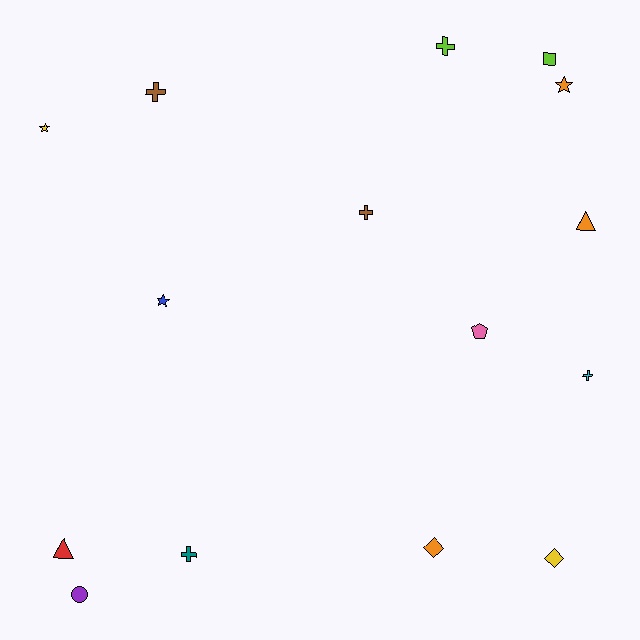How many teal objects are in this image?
There is 1 teal object.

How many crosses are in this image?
There are 5 crosses.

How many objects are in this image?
There are 15 objects.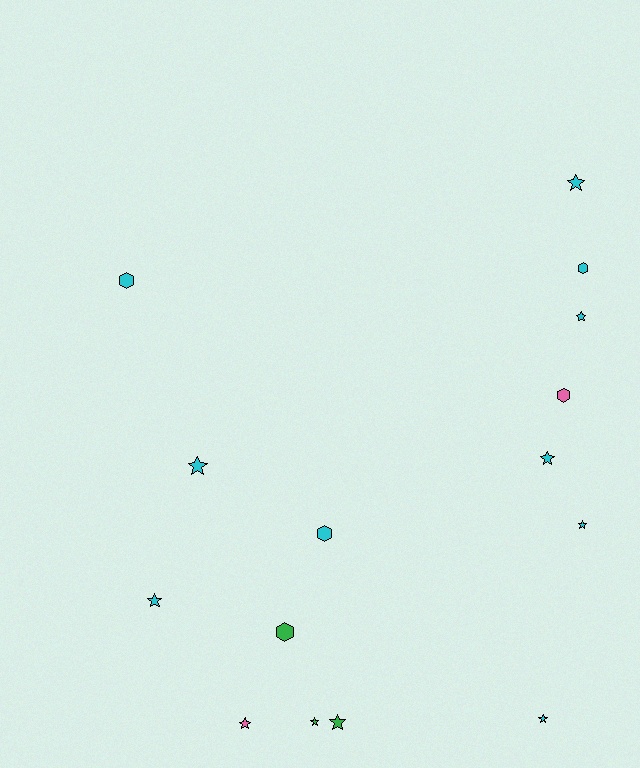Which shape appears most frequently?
Star, with 10 objects.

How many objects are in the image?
There are 15 objects.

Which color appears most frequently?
Cyan, with 10 objects.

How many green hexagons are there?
There is 1 green hexagon.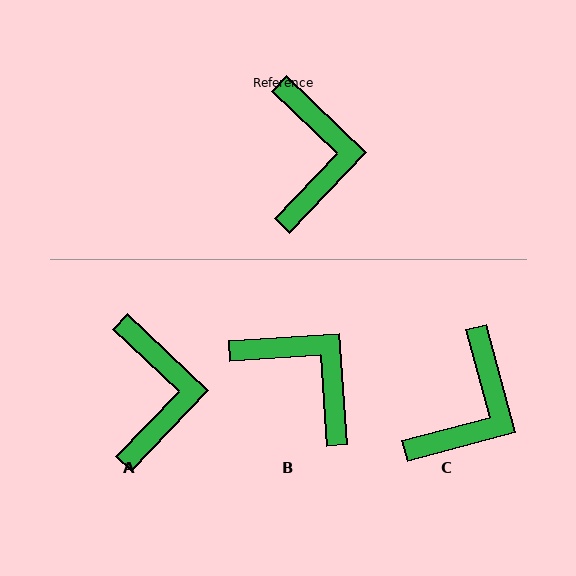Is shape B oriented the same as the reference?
No, it is off by about 47 degrees.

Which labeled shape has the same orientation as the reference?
A.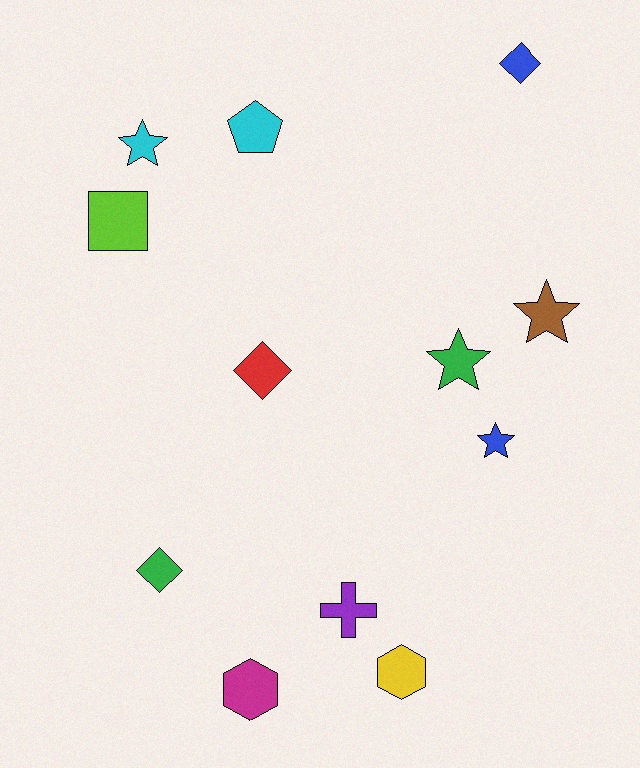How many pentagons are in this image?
There is 1 pentagon.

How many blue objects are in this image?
There are 2 blue objects.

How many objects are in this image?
There are 12 objects.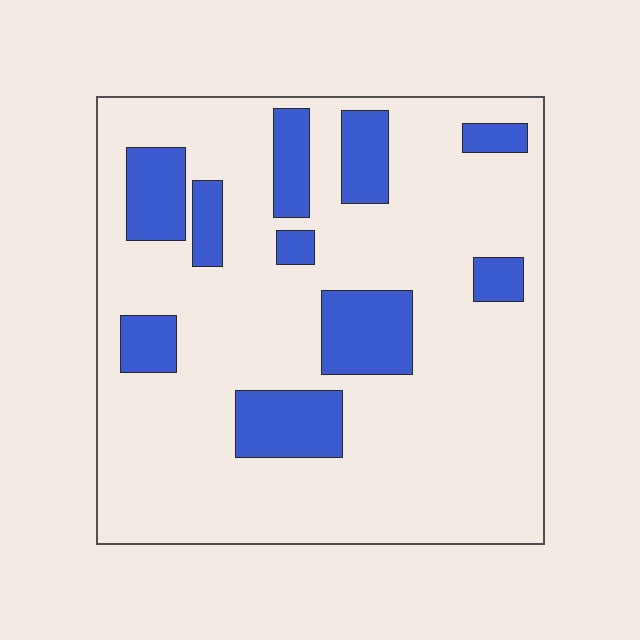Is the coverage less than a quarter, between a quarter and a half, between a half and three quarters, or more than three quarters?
Less than a quarter.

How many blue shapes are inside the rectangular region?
10.